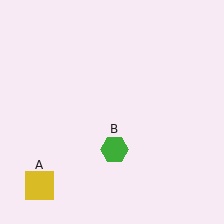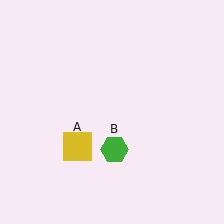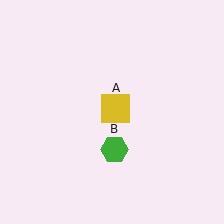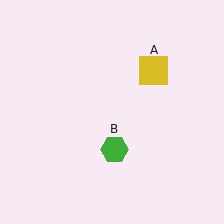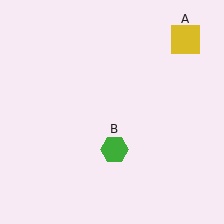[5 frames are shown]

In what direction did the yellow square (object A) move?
The yellow square (object A) moved up and to the right.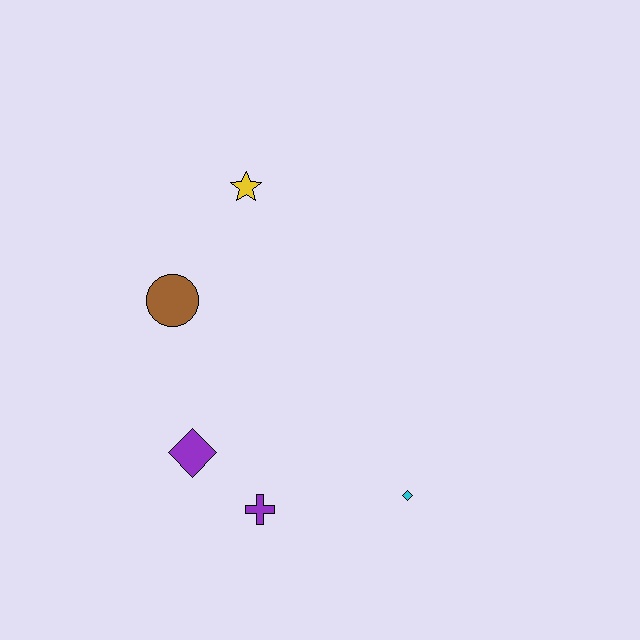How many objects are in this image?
There are 5 objects.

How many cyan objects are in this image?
There is 1 cyan object.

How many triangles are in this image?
There are no triangles.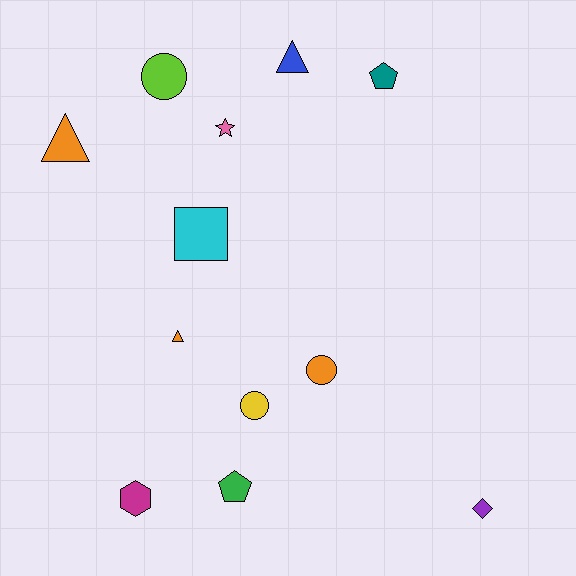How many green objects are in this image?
There is 1 green object.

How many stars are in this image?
There is 1 star.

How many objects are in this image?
There are 12 objects.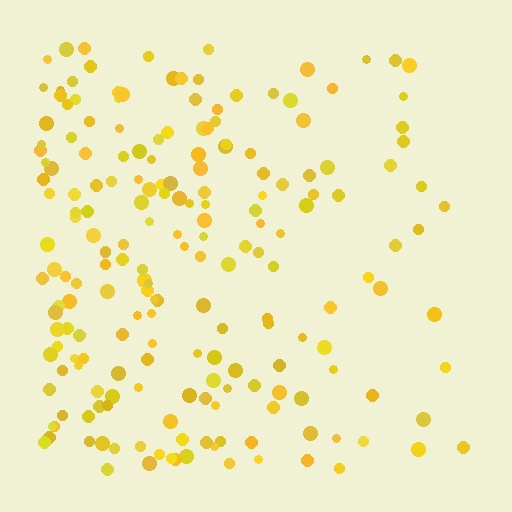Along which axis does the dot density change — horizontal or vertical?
Horizontal.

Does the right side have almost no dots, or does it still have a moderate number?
Still a moderate number, just noticeably fewer than the left.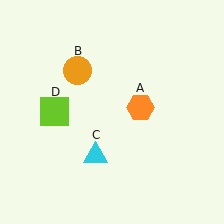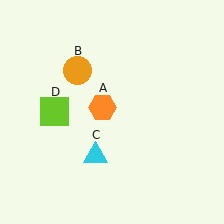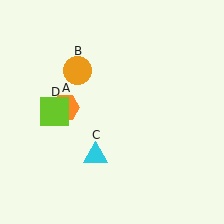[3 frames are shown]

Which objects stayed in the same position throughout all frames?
Orange circle (object B) and cyan triangle (object C) and lime square (object D) remained stationary.